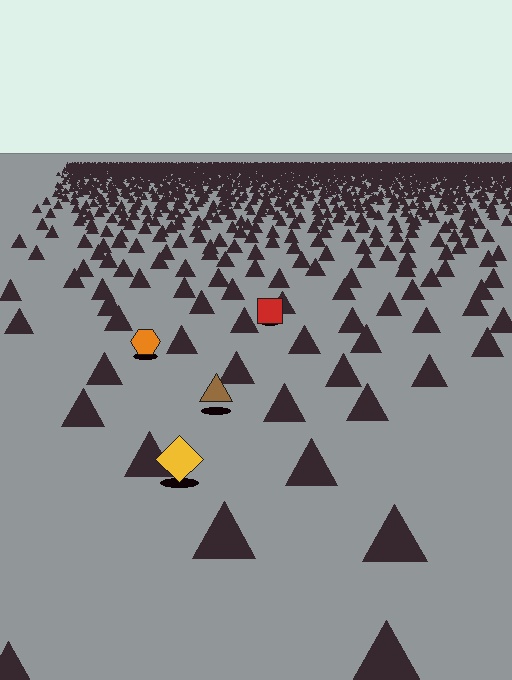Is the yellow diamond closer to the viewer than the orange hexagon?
Yes. The yellow diamond is closer — you can tell from the texture gradient: the ground texture is coarser near it.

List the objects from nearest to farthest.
From nearest to farthest: the yellow diamond, the brown triangle, the orange hexagon, the red square.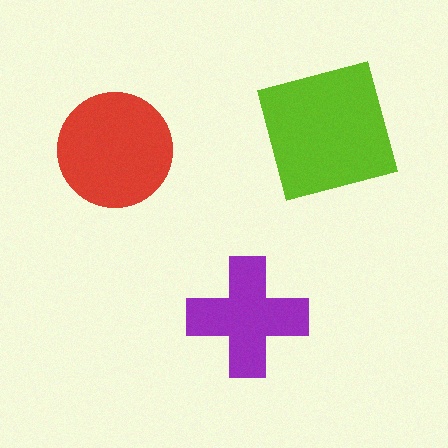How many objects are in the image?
There are 3 objects in the image.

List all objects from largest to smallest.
The lime square, the red circle, the purple cross.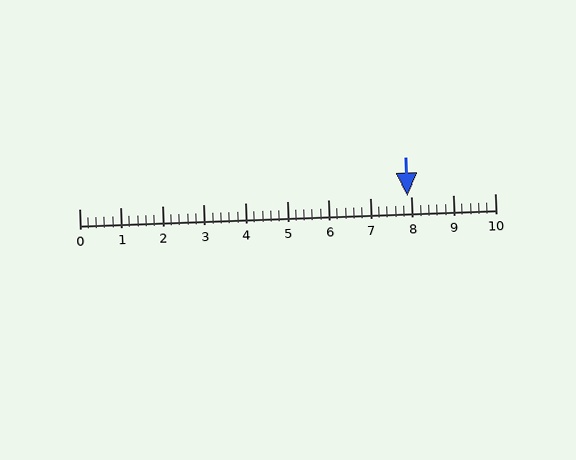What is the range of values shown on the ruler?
The ruler shows values from 0 to 10.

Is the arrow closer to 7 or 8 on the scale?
The arrow is closer to 8.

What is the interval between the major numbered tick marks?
The major tick marks are spaced 1 units apart.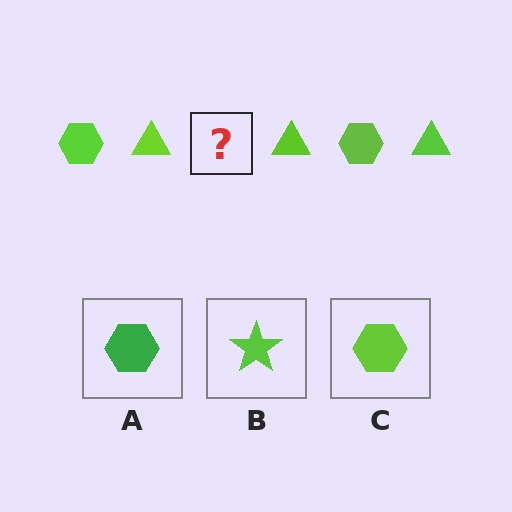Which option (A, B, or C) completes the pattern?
C.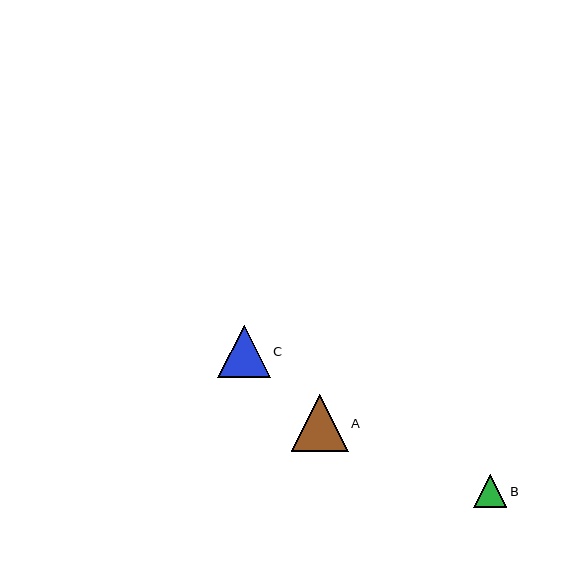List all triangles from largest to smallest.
From largest to smallest: A, C, B.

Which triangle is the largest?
Triangle A is the largest with a size of approximately 56 pixels.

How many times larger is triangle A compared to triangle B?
Triangle A is approximately 1.7 times the size of triangle B.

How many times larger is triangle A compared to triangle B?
Triangle A is approximately 1.7 times the size of triangle B.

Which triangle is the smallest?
Triangle B is the smallest with a size of approximately 33 pixels.